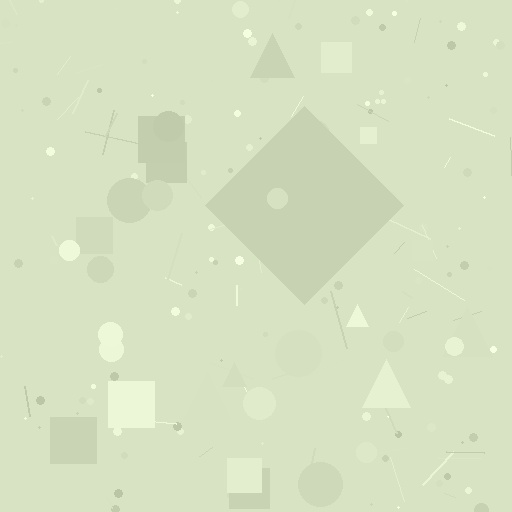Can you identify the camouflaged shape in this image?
The camouflaged shape is a diamond.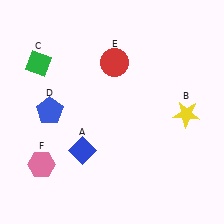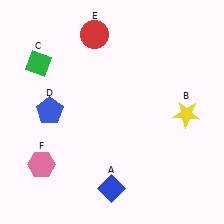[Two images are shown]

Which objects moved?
The objects that moved are: the blue diamond (A), the red circle (E).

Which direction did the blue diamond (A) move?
The blue diamond (A) moved down.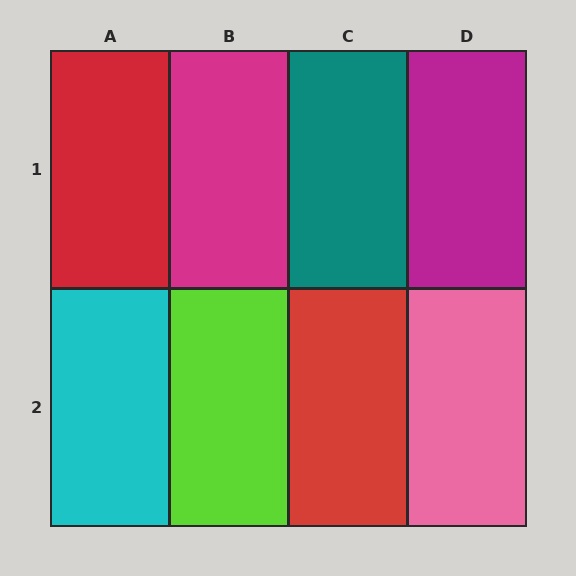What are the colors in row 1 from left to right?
Red, magenta, teal, magenta.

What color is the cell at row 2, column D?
Pink.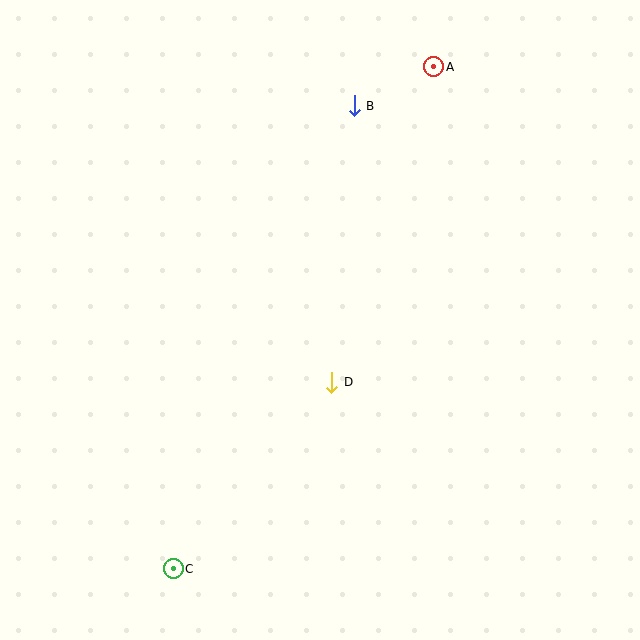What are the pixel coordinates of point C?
Point C is at (173, 569).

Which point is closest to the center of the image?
Point D at (332, 382) is closest to the center.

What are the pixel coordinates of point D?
Point D is at (332, 382).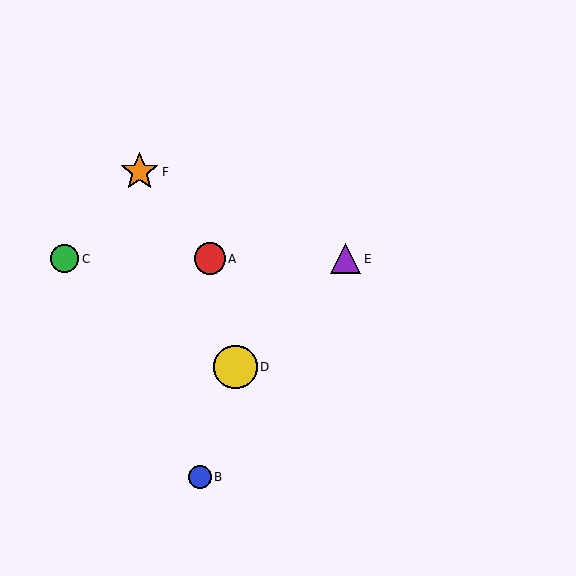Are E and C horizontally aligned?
Yes, both are at y≈259.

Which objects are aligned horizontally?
Objects A, C, E are aligned horizontally.